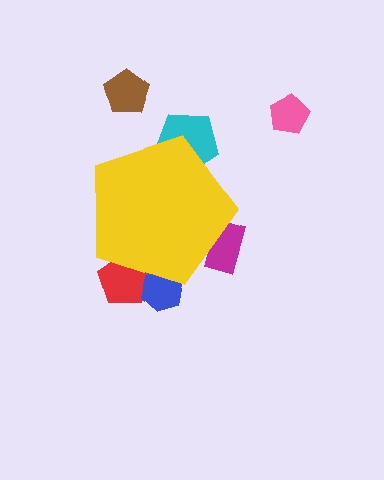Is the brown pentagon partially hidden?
No, the brown pentagon is fully visible.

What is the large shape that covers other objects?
A yellow pentagon.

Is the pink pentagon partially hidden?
No, the pink pentagon is fully visible.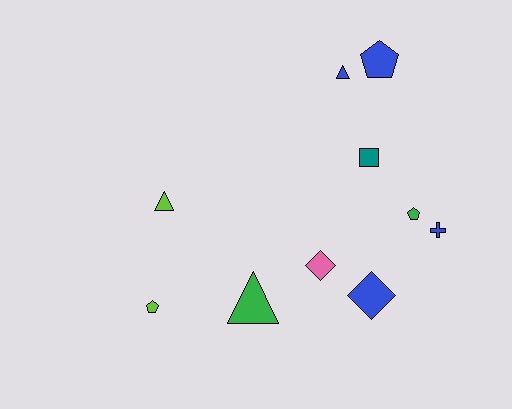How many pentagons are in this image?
There are 3 pentagons.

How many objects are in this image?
There are 10 objects.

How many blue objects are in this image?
There are 4 blue objects.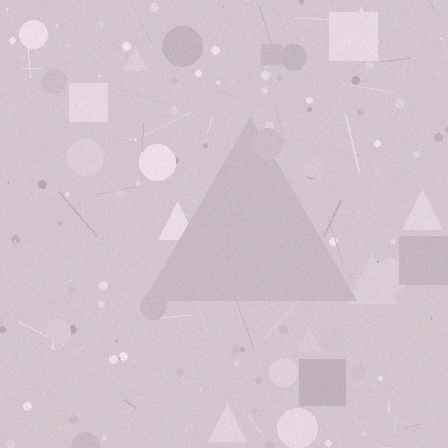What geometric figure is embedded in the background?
A triangle is embedded in the background.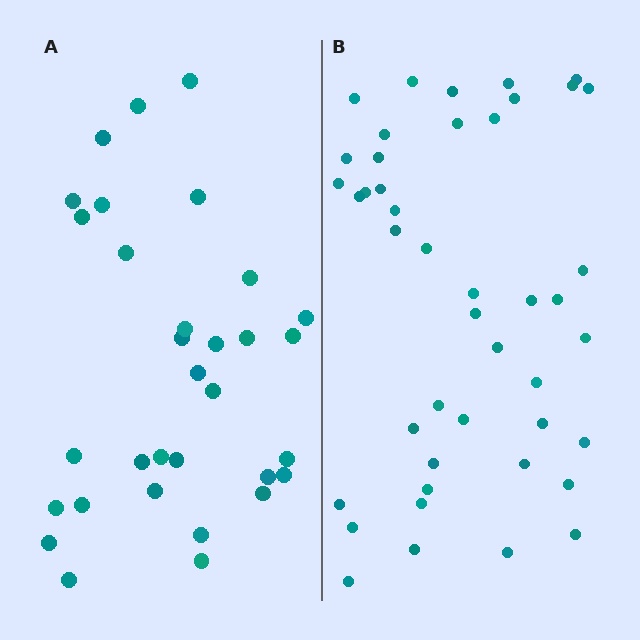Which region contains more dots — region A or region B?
Region B (the right region) has more dots.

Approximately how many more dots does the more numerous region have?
Region B has roughly 12 or so more dots than region A.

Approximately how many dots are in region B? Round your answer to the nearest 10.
About 40 dots. (The exact count is 44, which rounds to 40.)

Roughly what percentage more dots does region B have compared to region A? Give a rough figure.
About 40% more.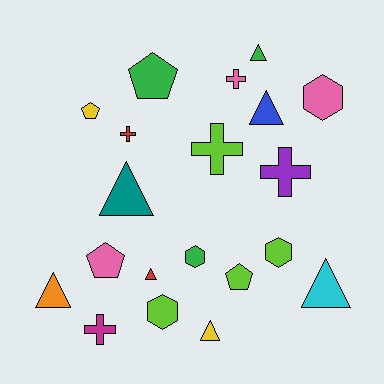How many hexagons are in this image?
There are 4 hexagons.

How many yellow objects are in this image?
There are 2 yellow objects.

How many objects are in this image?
There are 20 objects.